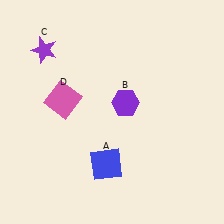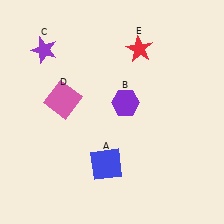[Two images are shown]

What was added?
A red star (E) was added in Image 2.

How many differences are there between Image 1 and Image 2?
There is 1 difference between the two images.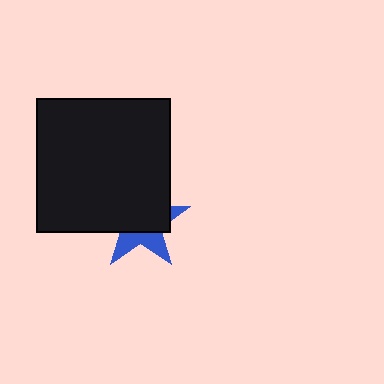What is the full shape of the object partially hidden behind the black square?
The partially hidden object is a blue star.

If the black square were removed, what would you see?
You would see the complete blue star.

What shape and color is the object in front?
The object in front is a black square.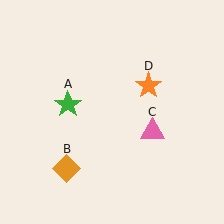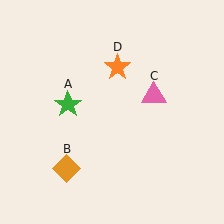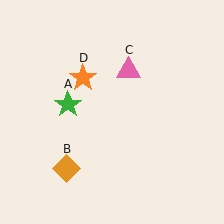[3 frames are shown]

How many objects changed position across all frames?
2 objects changed position: pink triangle (object C), orange star (object D).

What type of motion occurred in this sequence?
The pink triangle (object C), orange star (object D) rotated counterclockwise around the center of the scene.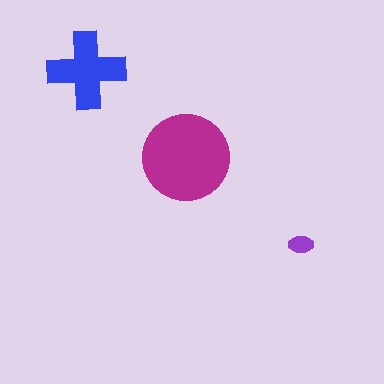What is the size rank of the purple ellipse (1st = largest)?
3rd.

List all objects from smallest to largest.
The purple ellipse, the blue cross, the magenta circle.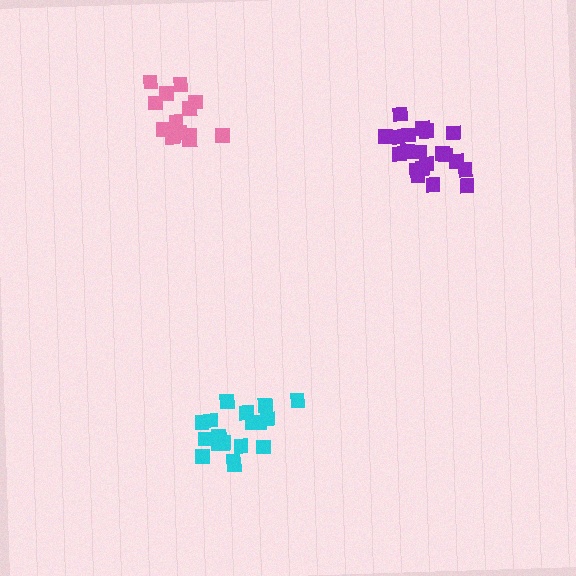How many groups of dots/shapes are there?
There are 3 groups.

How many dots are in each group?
Group 1: 15 dots, Group 2: 19 dots, Group 3: 21 dots (55 total).